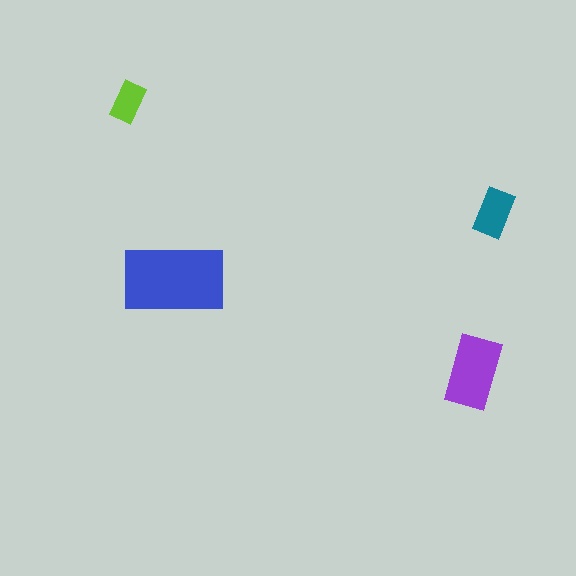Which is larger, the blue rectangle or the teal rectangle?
The blue one.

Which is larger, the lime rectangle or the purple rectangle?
The purple one.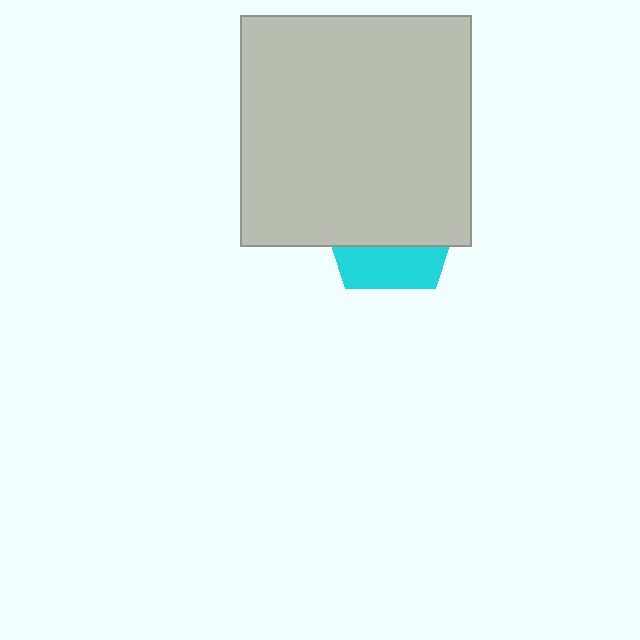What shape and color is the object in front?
The object in front is a light gray square.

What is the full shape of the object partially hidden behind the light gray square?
The partially hidden object is a cyan pentagon.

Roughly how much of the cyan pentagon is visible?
A small part of it is visible (roughly 31%).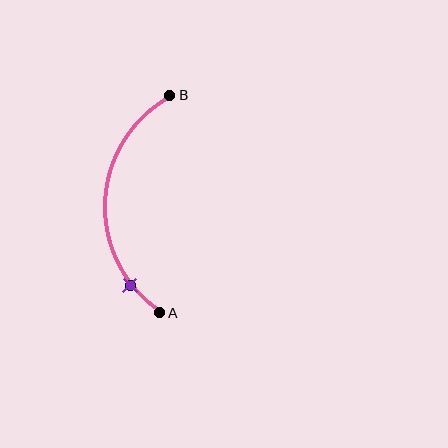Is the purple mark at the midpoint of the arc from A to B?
No. The purple mark lies on the arc but is closer to endpoint A. The arc midpoint would be at the point on the curve equidistant along the arc from both A and B.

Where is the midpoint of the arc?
The arc midpoint is the point on the curve farthest from the straight line joining A and B. It sits to the left of that line.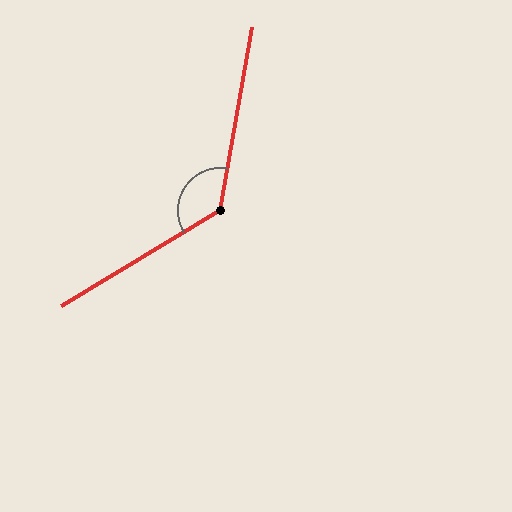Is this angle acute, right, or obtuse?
It is obtuse.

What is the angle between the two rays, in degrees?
Approximately 131 degrees.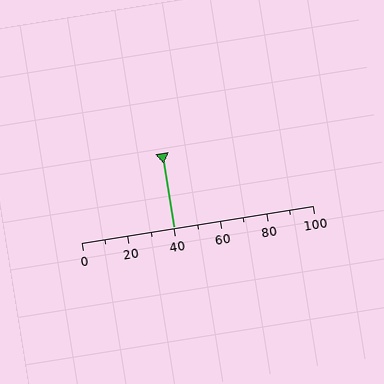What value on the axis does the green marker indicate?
The marker indicates approximately 40.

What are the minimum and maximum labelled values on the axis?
The axis runs from 0 to 100.